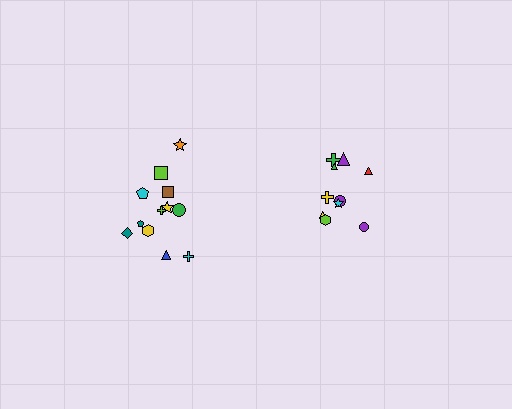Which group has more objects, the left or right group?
The left group.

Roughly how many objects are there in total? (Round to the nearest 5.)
Roughly 20 objects in total.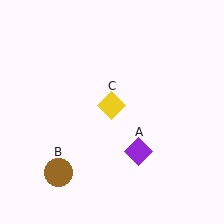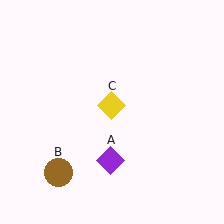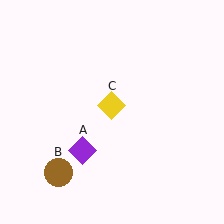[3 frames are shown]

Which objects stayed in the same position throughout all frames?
Brown circle (object B) and yellow diamond (object C) remained stationary.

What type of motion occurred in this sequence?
The purple diamond (object A) rotated clockwise around the center of the scene.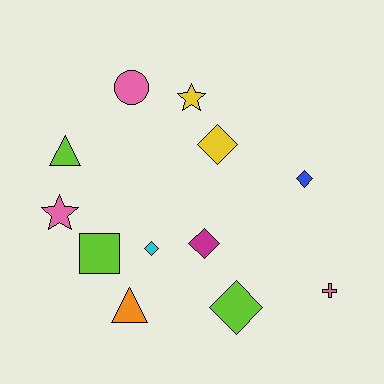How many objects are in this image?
There are 12 objects.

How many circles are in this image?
There is 1 circle.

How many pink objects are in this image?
There are 3 pink objects.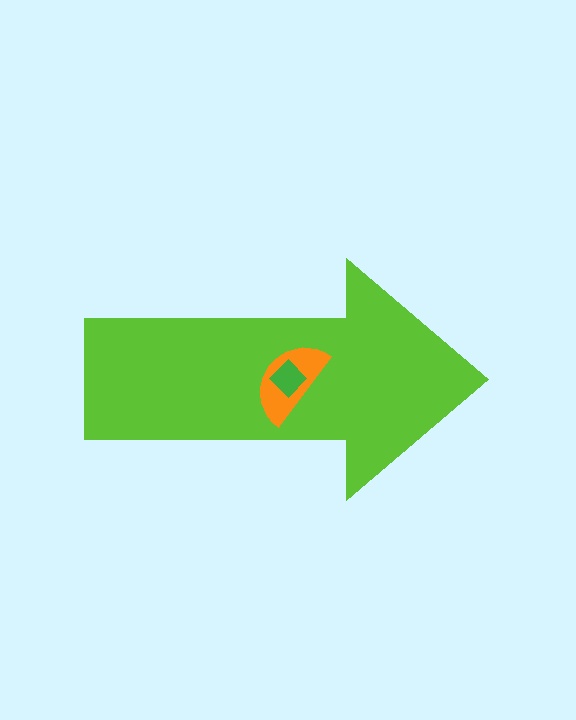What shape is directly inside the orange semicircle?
The green diamond.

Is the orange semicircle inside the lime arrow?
Yes.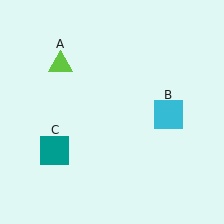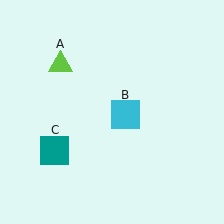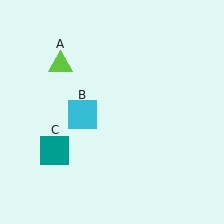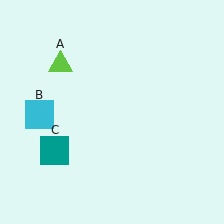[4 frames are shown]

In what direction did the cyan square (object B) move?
The cyan square (object B) moved left.